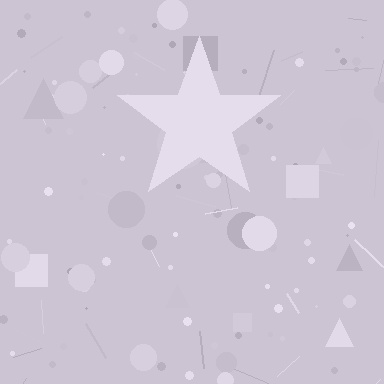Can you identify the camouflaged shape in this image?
The camouflaged shape is a star.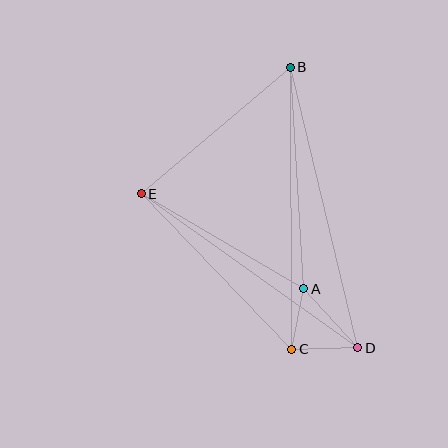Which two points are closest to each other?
Points A and C are closest to each other.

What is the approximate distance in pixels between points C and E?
The distance between C and E is approximately 216 pixels.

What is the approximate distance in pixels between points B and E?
The distance between B and E is approximately 196 pixels.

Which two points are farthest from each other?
Points B and D are farthest from each other.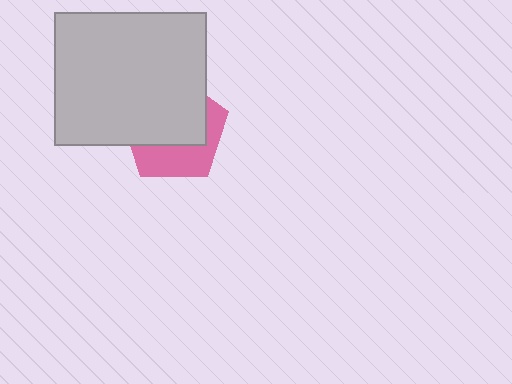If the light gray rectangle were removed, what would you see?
You would see the complete pink pentagon.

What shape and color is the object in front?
The object in front is a light gray rectangle.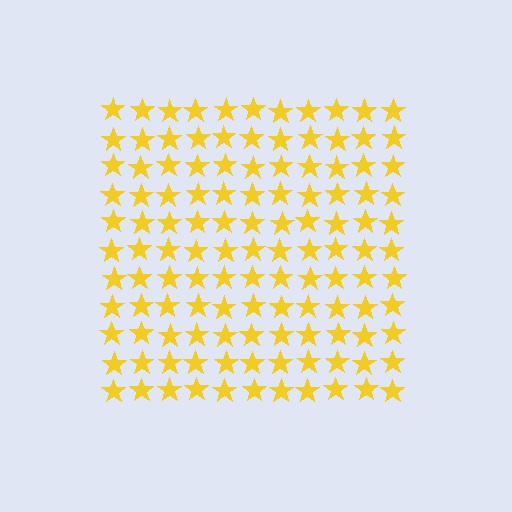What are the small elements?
The small elements are stars.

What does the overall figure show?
The overall figure shows a square.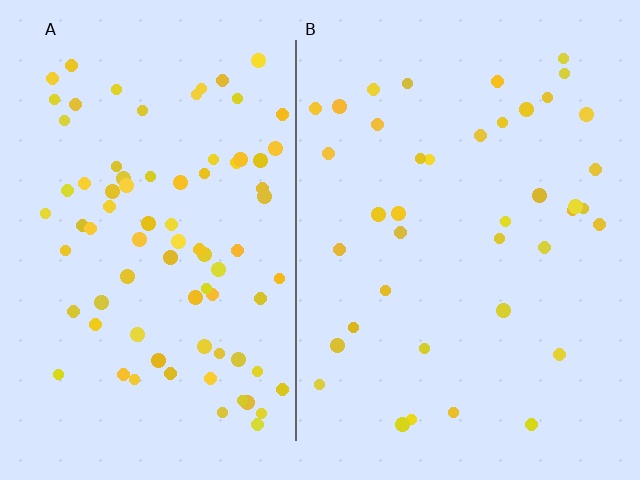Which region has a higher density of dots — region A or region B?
A (the left).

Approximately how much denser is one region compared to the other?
Approximately 2.1× — region A over region B.